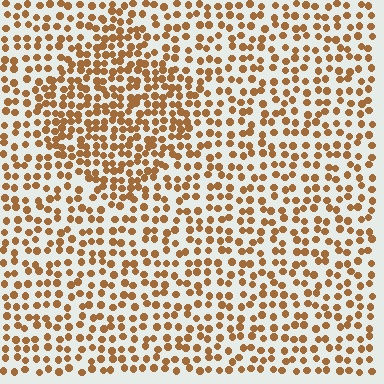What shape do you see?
I see a diamond.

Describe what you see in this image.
The image contains small brown elements arranged at two different densities. A diamond-shaped region is visible where the elements are more densely packed than the surrounding area.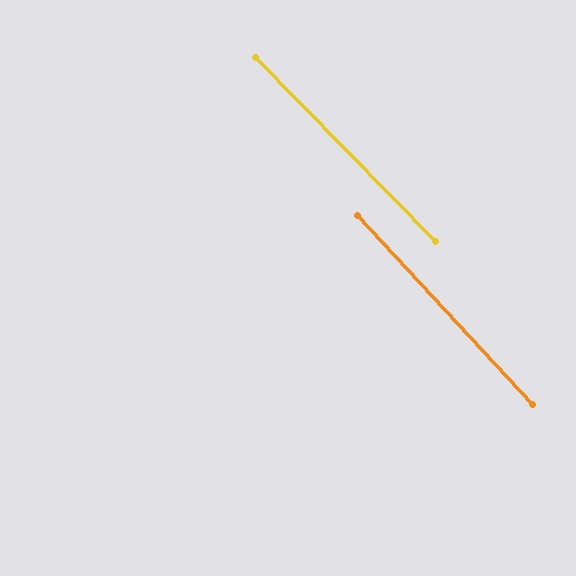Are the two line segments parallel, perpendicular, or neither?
Parallel — their directions differ by only 1.5°.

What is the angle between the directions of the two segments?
Approximately 1 degree.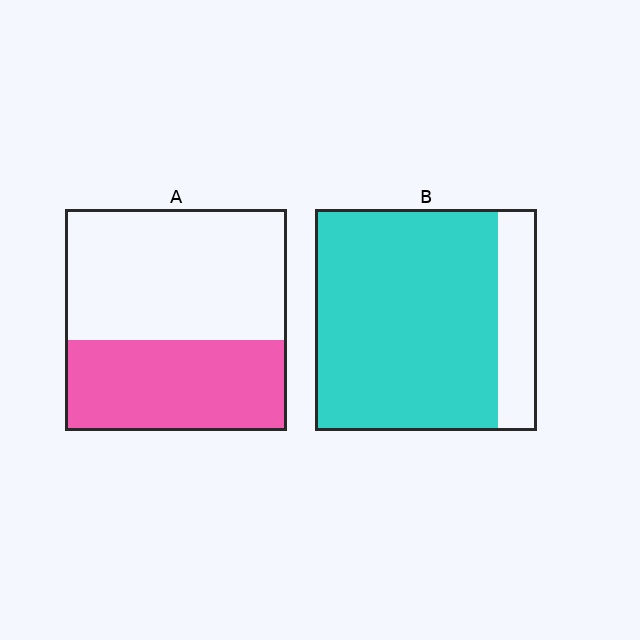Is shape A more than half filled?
No.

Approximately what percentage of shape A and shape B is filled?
A is approximately 40% and B is approximately 80%.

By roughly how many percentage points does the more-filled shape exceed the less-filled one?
By roughly 40 percentage points (B over A).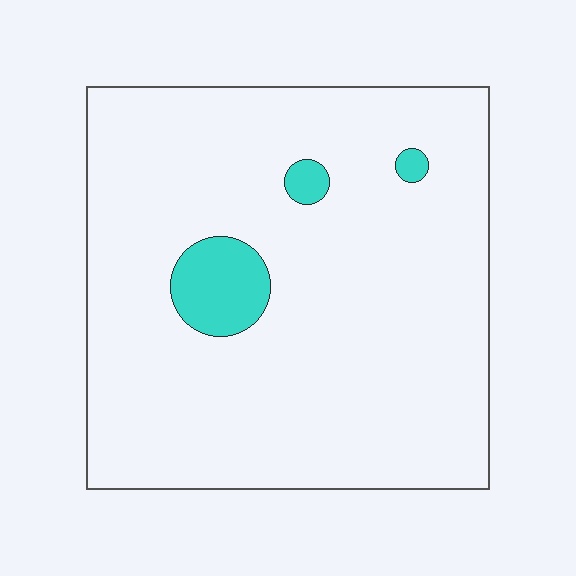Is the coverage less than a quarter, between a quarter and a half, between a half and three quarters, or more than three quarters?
Less than a quarter.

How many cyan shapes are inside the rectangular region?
3.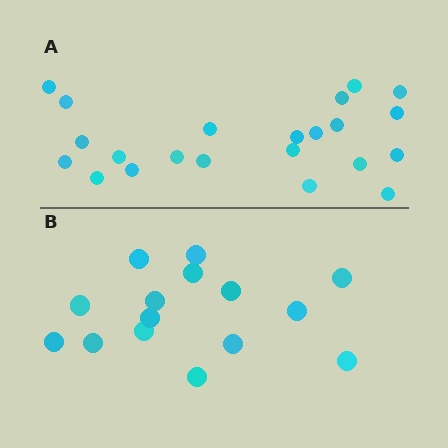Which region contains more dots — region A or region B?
Region A (the top region) has more dots.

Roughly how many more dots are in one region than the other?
Region A has roughly 8 or so more dots than region B.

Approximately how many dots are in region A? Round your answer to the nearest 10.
About 20 dots. (The exact count is 22, which rounds to 20.)